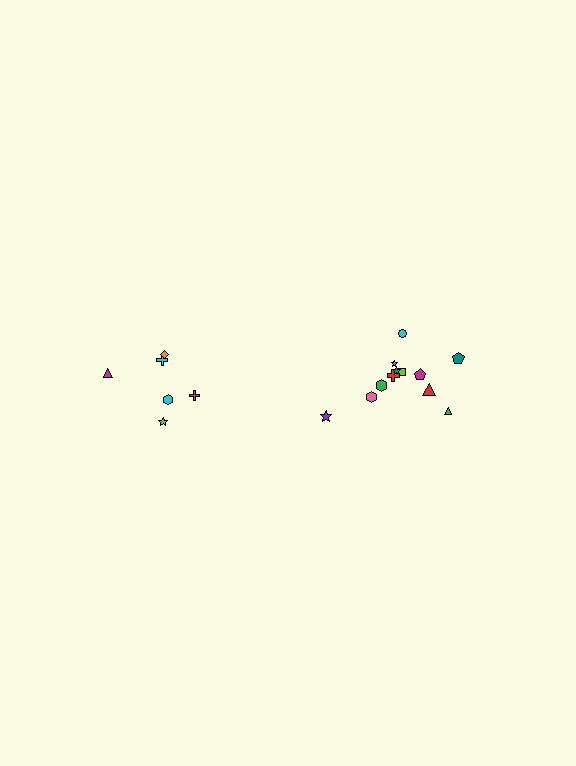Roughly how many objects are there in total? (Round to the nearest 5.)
Roughly 20 objects in total.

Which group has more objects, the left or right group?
The right group.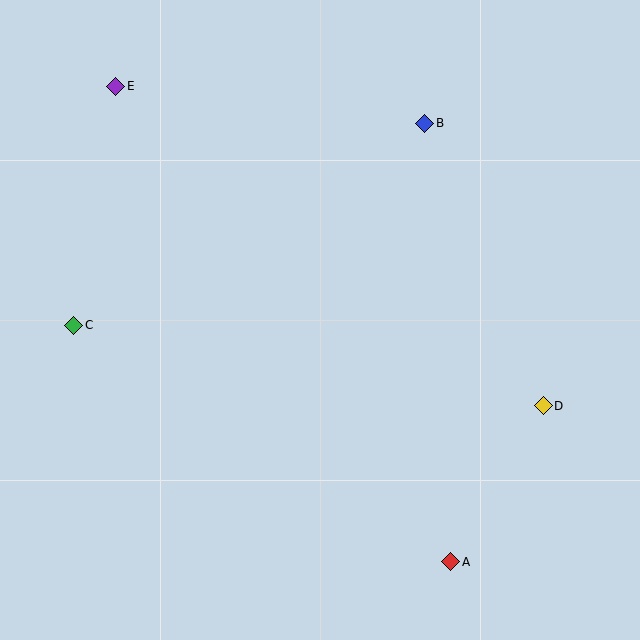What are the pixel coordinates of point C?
Point C is at (74, 325).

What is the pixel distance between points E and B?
The distance between E and B is 311 pixels.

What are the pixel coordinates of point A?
Point A is at (451, 562).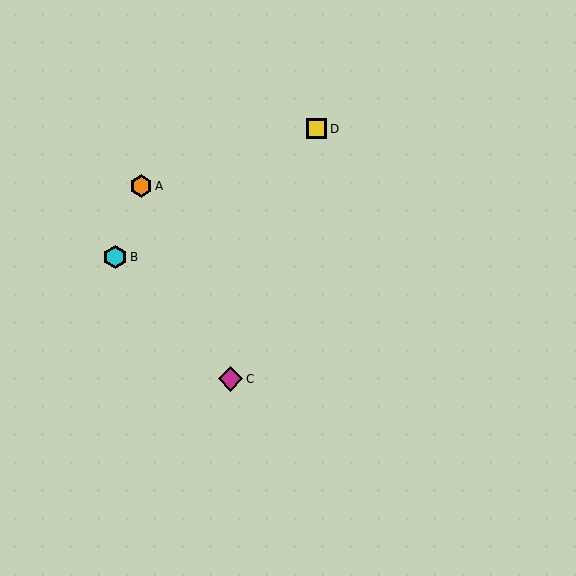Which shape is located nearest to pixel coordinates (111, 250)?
The cyan hexagon (labeled B) at (115, 257) is nearest to that location.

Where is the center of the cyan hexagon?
The center of the cyan hexagon is at (115, 257).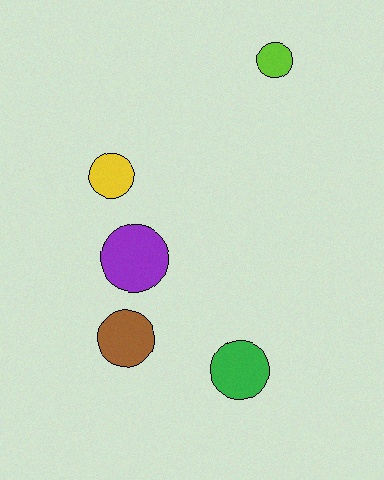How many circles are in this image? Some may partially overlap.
There are 5 circles.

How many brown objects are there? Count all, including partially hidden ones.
There is 1 brown object.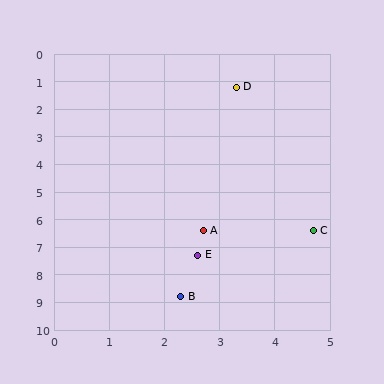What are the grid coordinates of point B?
Point B is at approximately (2.3, 8.8).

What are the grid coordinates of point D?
Point D is at approximately (3.3, 1.2).